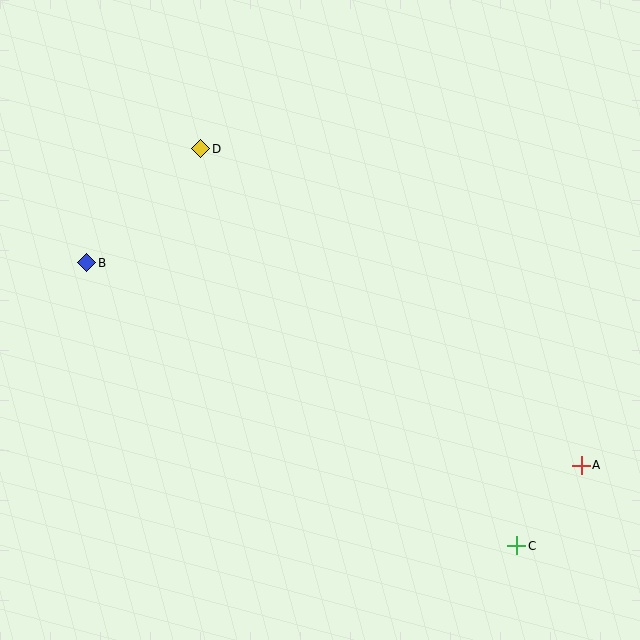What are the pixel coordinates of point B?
Point B is at (87, 263).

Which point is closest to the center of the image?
Point D at (201, 149) is closest to the center.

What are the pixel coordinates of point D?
Point D is at (201, 149).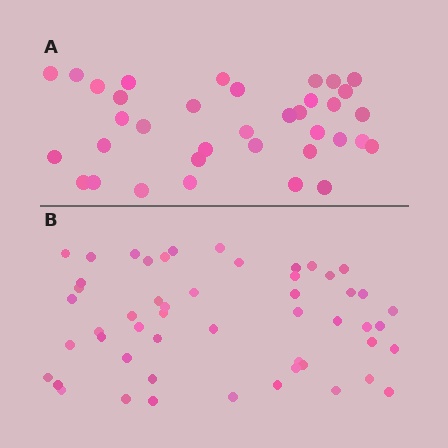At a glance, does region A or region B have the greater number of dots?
Region B (the bottom region) has more dots.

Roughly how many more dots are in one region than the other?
Region B has approximately 15 more dots than region A.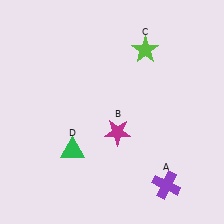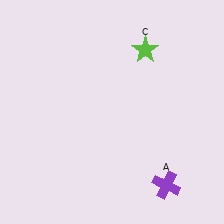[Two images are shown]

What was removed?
The green triangle (D), the magenta star (B) were removed in Image 2.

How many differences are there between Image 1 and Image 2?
There are 2 differences between the two images.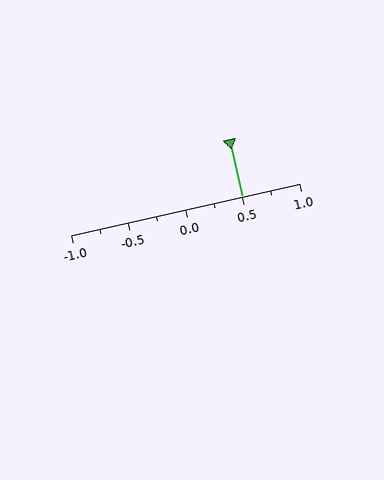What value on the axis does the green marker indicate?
The marker indicates approximately 0.5.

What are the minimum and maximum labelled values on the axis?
The axis runs from -1.0 to 1.0.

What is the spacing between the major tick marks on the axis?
The major ticks are spaced 0.5 apart.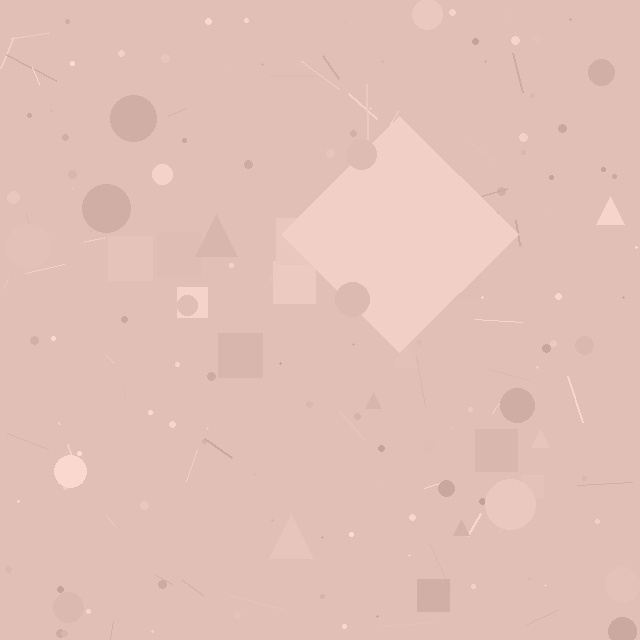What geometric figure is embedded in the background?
A diamond is embedded in the background.